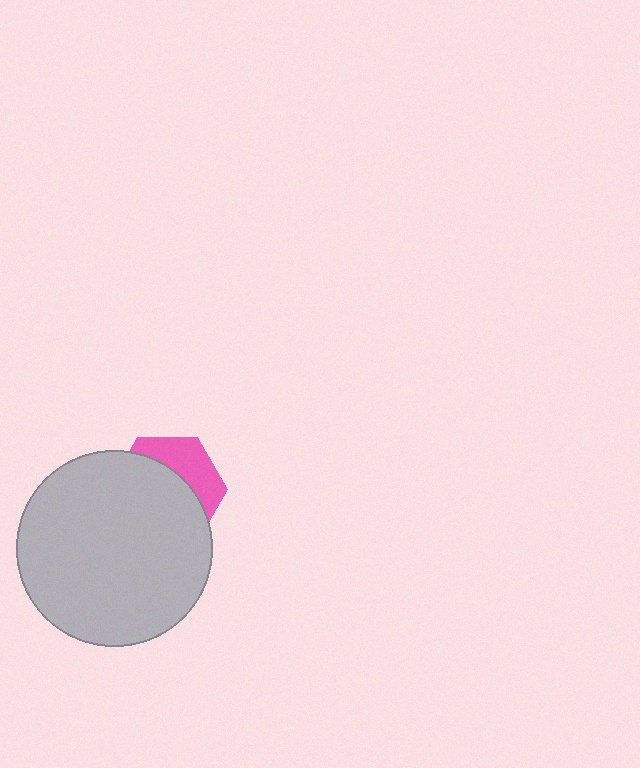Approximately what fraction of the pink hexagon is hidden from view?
Roughly 66% of the pink hexagon is hidden behind the light gray circle.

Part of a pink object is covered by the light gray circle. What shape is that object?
It is a hexagon.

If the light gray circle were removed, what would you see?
You would see the complete pink hexagon.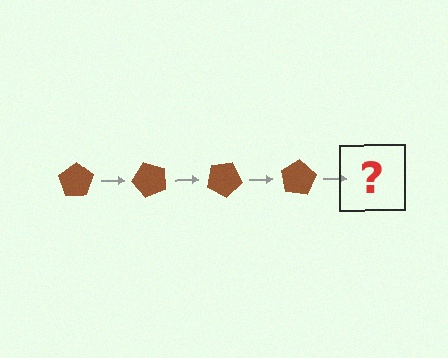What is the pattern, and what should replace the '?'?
The pattern is that the pentagon rotates 50 degrees each step. The '?' should be a brown pentagon rotated 200 degrees.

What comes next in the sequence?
The next element should be a brown pentagon rotated 200 degrees.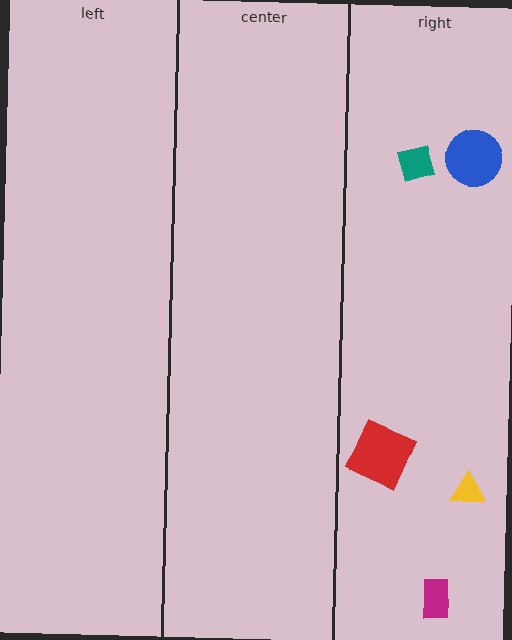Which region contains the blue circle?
The right region.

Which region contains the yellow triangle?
The right region.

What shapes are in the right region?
The blue circle, the magenta rectangle, the yellow triangle, the teal diamond, the red square.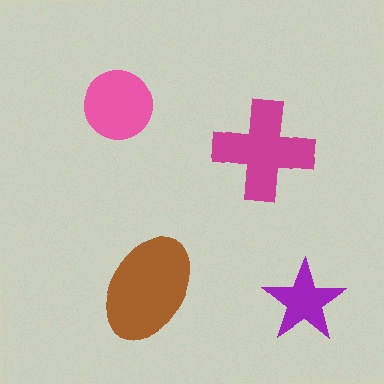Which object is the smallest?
The purple star.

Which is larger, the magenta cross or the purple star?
The magenta cross.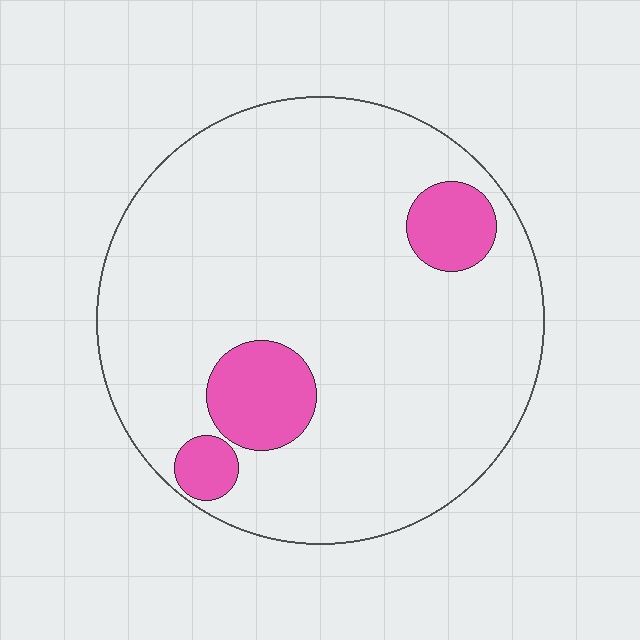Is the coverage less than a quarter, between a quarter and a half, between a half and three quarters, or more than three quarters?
Less than a quarter.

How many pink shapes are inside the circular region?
3.